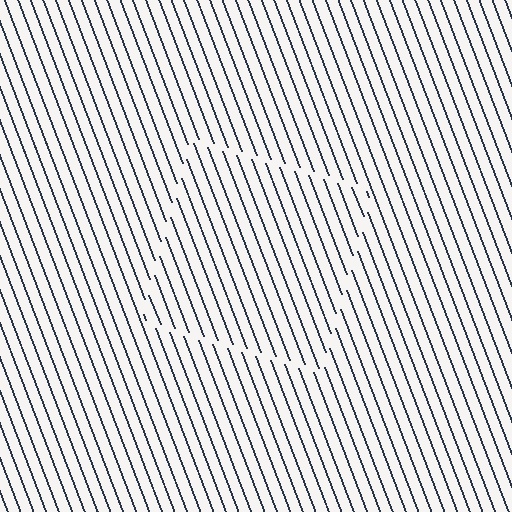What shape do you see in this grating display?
An illusory square. The interior of the shape contains the same grating, shifted by half a period — the contour is defined by the phase discontinuity where line-ends from the inner and outer gratings abut.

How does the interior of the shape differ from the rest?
The interior of the shape contains the same grating, shifted by half a period — the contour is defined by the phase discontinuity where line-ends from the inner and outer gratings abut.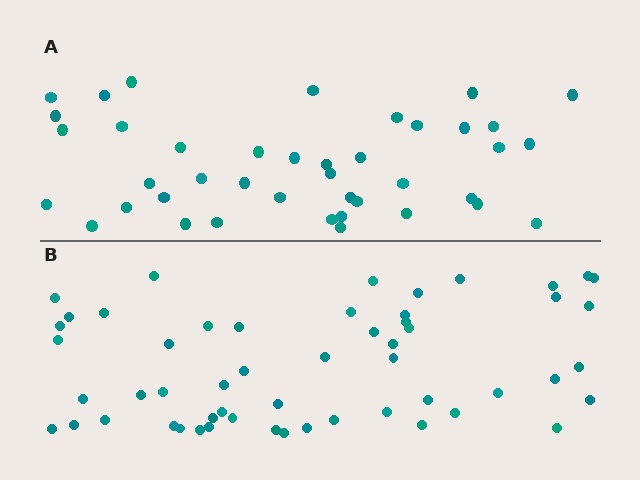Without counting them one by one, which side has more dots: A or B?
Region B (the bottom region) has more dots.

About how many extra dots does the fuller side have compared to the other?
Region B has approximately 15 more dots than region A.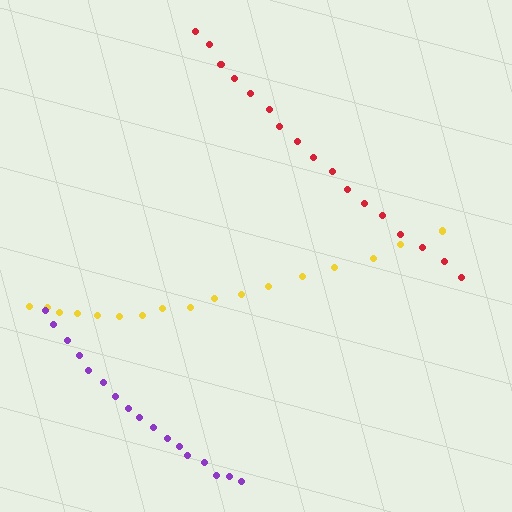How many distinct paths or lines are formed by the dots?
There are 3 distinct paths.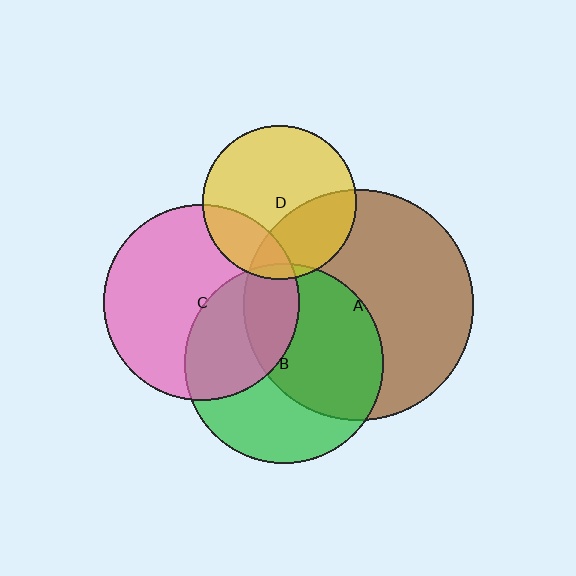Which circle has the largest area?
Circle A (brown).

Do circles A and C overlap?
Yes.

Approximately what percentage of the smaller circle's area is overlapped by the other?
Approximately 20%.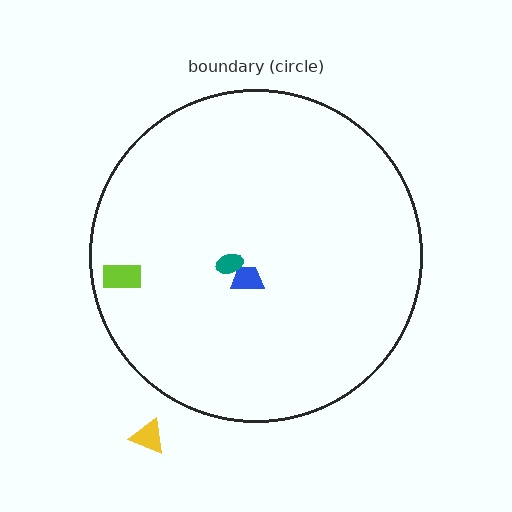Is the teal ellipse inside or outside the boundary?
Inside.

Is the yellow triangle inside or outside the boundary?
Outside.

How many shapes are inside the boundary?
3 inside, 1 outside.